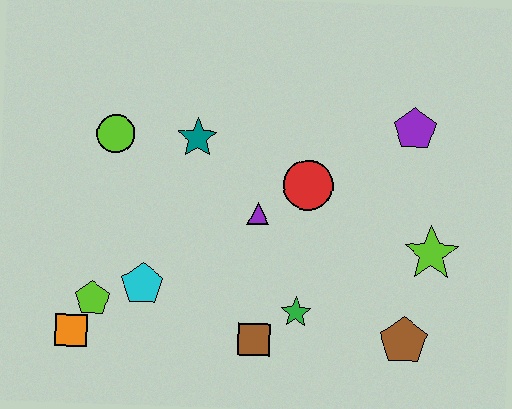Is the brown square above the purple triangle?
No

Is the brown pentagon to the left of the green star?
No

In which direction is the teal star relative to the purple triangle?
The teal star is above the purple triangle.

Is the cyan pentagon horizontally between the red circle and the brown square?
No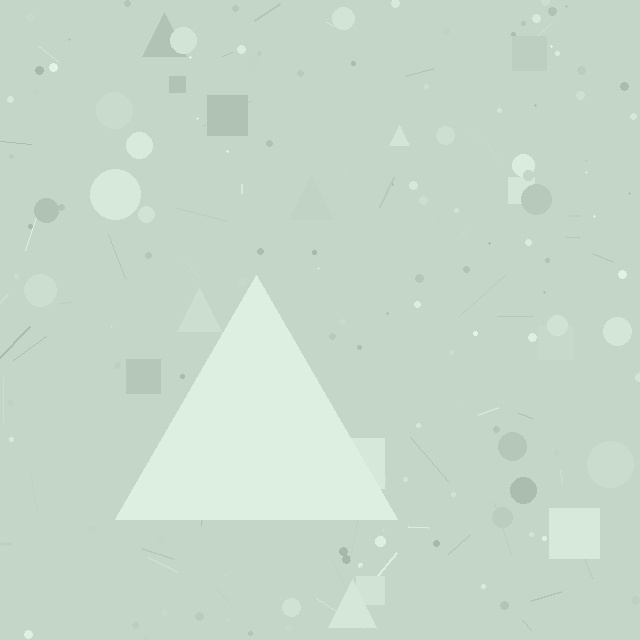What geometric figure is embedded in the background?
A triangle is embedded in the background.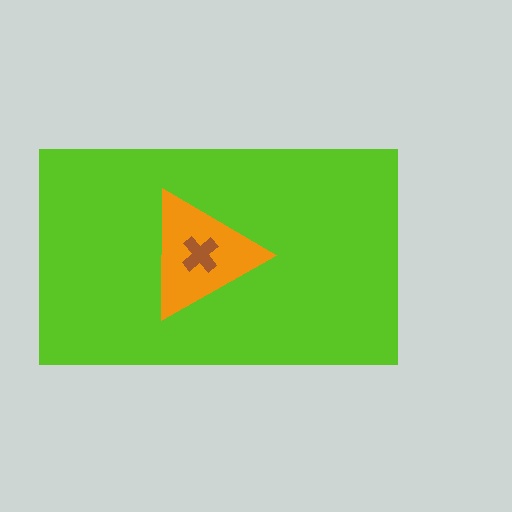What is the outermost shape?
The lime rectangle.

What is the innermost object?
The brown cross.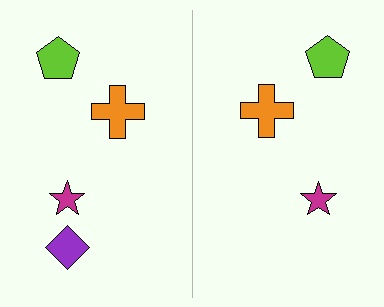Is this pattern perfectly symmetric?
No, the pattern is not perfectly symmetric. A purple diamond is missing from the right side.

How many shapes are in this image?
There are 7 shapes in this image.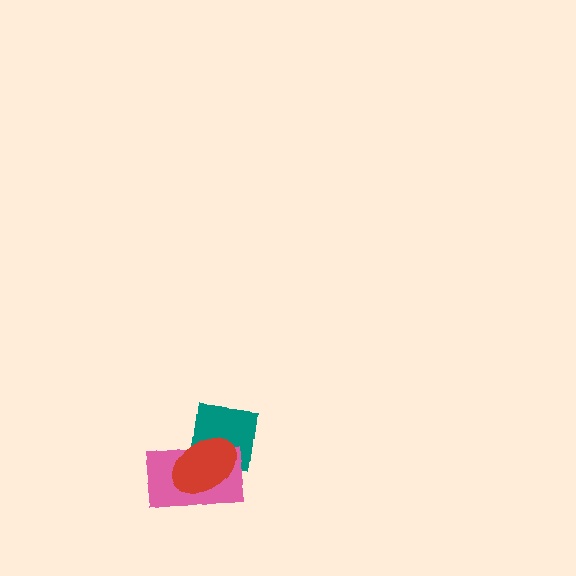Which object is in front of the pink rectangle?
The red ellipse is in front of the pink rectangle.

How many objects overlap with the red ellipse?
2 objects overlap with the red ellipse.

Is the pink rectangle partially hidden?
Yes, it is partially covered by another shape.